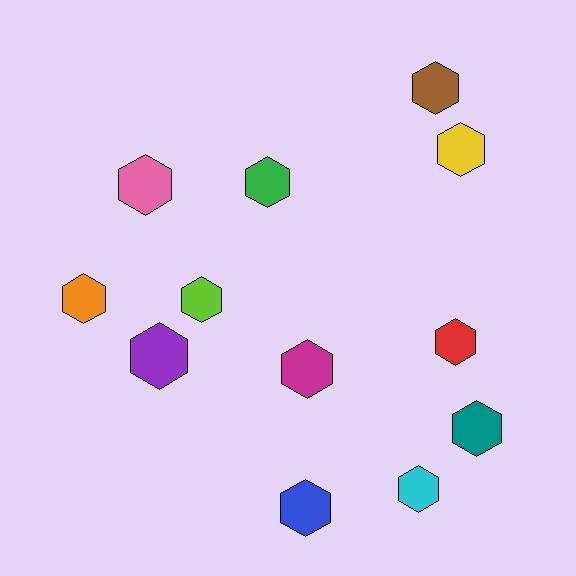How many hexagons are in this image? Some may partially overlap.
There are 12 hexagons.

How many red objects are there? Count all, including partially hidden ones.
There is 1 red object.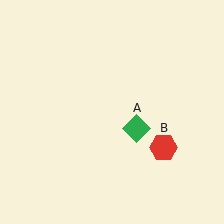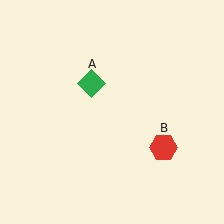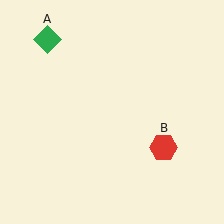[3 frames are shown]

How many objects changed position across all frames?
1 object changed position: green diamond (object A).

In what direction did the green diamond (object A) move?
The green diamond (object A) moved up and to the left.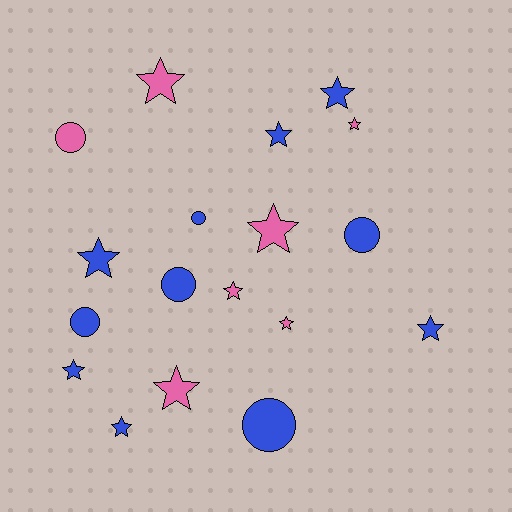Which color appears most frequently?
Blue, with 11 objects.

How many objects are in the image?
There are 18 objects.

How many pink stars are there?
There are 6 pink stars.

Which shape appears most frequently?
Star, with 12 objects.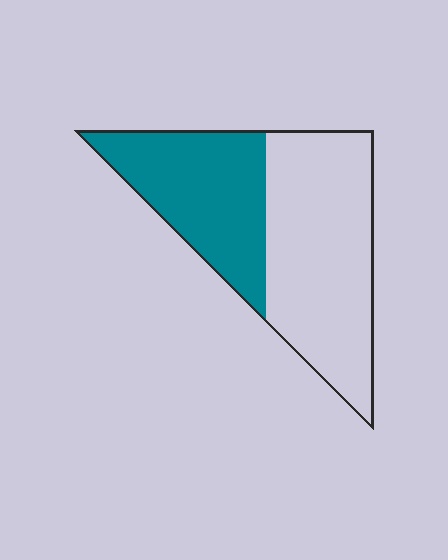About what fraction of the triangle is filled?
About two fifths (2/5).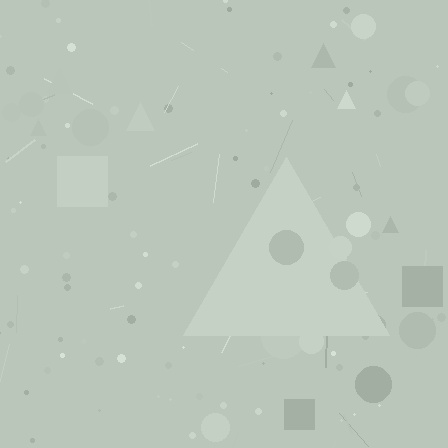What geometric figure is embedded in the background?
A triangle is embedded in the background.